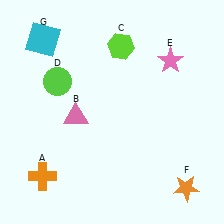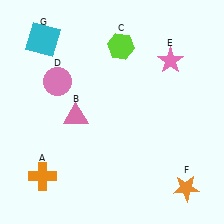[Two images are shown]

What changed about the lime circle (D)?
In Image 1, D is lime. In Image 2, it changed to pink.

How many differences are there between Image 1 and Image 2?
There is 1 difference between the two images.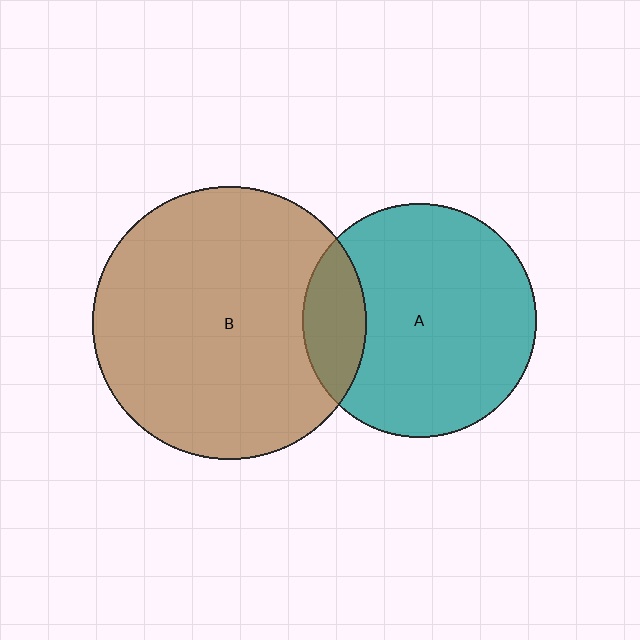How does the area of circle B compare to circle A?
Approximately 1.4 times.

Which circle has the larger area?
Circle B (brown).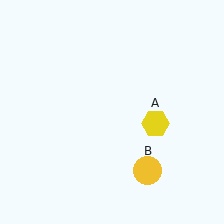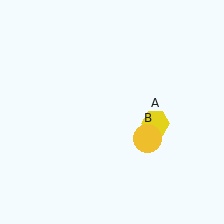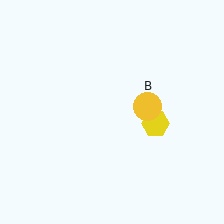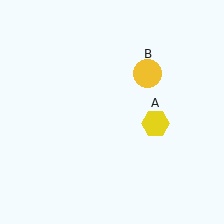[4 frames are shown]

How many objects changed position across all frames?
1 object changed position: yellow circle (object B).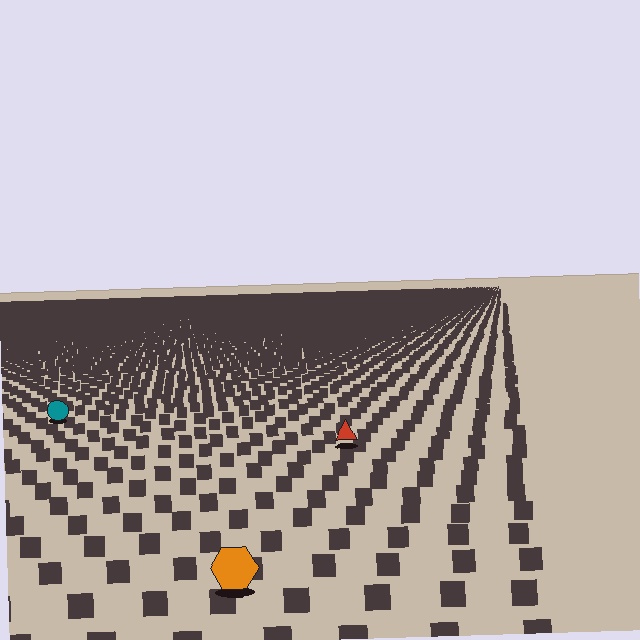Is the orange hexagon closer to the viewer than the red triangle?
Yes. The orange hexagon is closer — you can tell from the texture gradient: the ground texture is coarser near it.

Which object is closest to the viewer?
The orange hexagon is closest. The texture marks near it are larger and more spread out.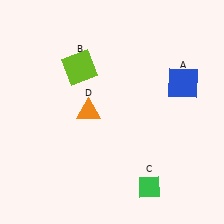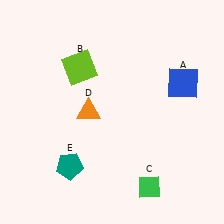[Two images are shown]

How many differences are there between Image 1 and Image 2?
There is 1 difference between the two images.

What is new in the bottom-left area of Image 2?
A teal pentagon (E) was added in the bottom-left area of Image 2.